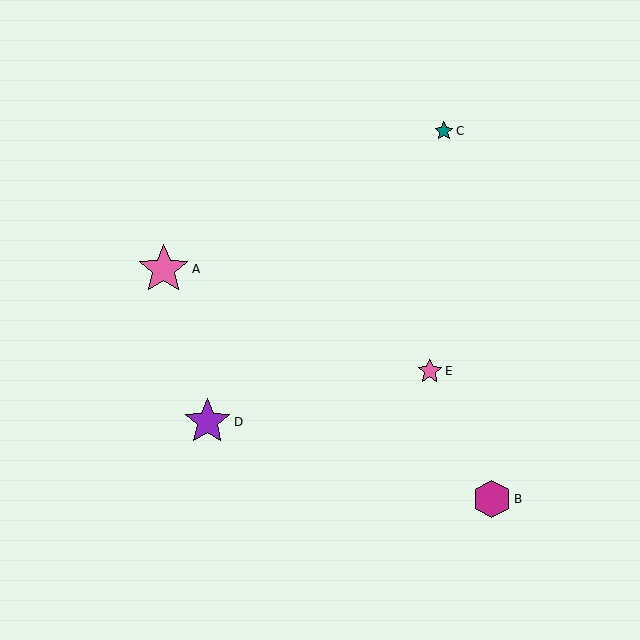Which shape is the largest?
The pink star (labeled A) is the largest.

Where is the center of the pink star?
The center of the pink star is at (164, 269).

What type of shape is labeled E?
Shape E is a pink star.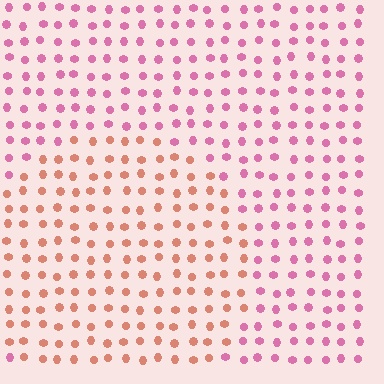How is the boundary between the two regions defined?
The boundary is defined purely by a slight shift in hue (about 44 degrees). Spacing, size, and orientation are identical on both sides.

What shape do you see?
I see a circle.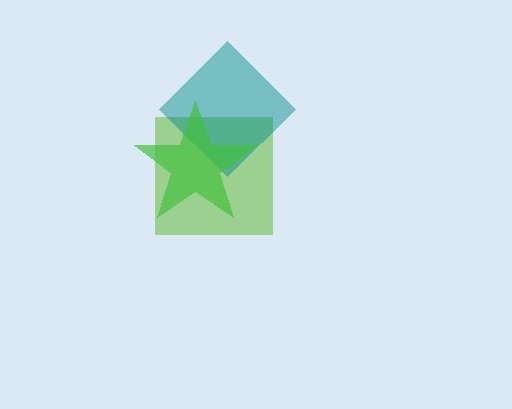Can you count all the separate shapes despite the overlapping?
Yes, there are 3 separate shapes.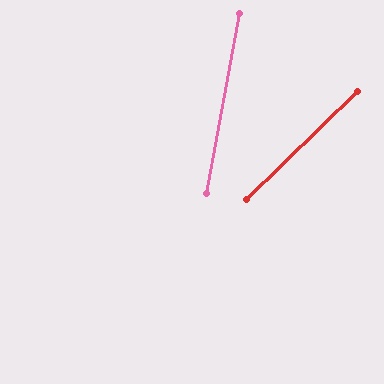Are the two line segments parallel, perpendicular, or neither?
Neither parallel nor perpendicular — they differ by about 36°.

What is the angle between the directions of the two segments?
Approximately 36 degrees.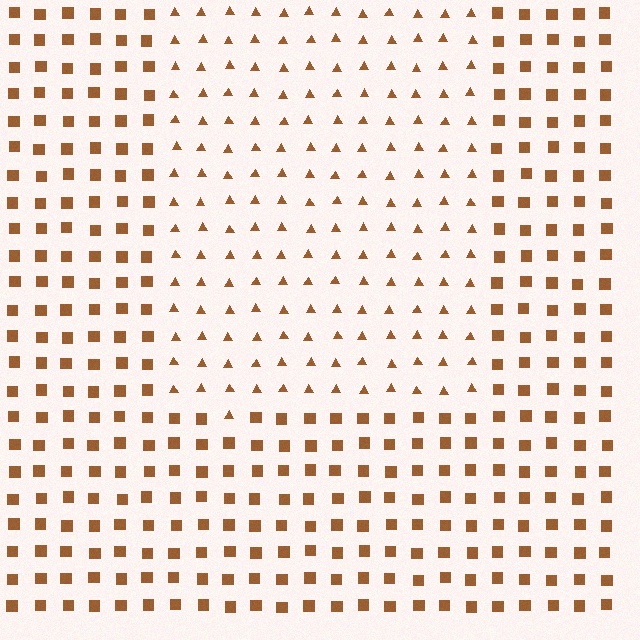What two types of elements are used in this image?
The image uses triangles inside the rectangle region and squares outside it.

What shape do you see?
I see a rectangle.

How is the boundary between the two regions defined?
The boundary is defined by a change in element shape: triangles inside vs. squares outside. All elements share the same color and spacing.